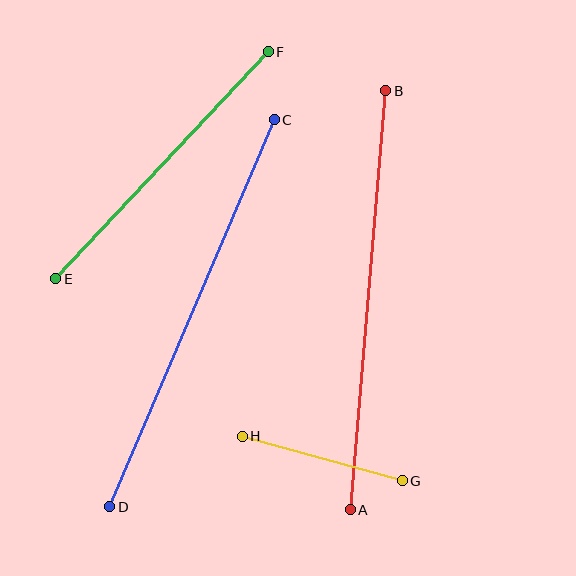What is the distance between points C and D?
The distance is approximately 421 pixels.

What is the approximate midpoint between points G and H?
The midpoint is at approximately (322, 459) pixels.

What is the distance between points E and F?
The distance is approximately 311 pixels.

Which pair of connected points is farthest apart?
Points C and D are farthest apart.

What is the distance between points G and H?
The distance is approximately 166 pixels.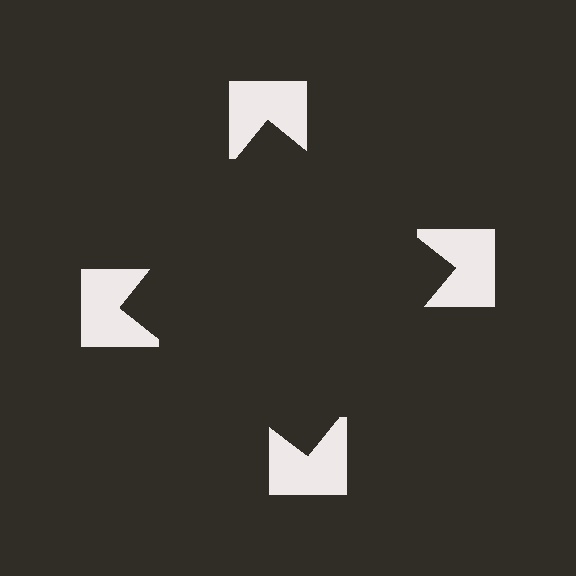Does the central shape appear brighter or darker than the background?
It typically appears slightly darker than the background, even though no actual brightness change is drawn.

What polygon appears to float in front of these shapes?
An illusory square — its edges are inferred from the aligned wedge cuts in the notched squares, not physically drawn.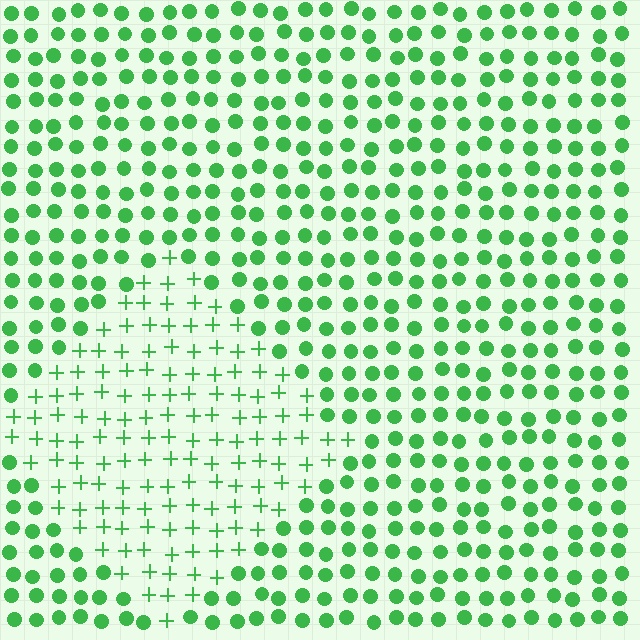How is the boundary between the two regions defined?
The boundary is defined by a change in element shape: plus signs inside vs. circles outside. All elements share the same color and spacing.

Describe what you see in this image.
The image is filled with small green elements arranged in a uniform grid. A diamond-shaped region contains plus signs, while the surrounding area contains circles. The boundary is defined purely by the change in element shape.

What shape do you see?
I see a diamond.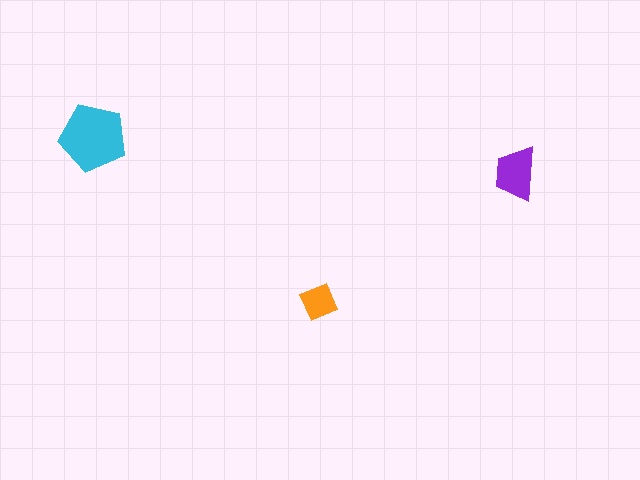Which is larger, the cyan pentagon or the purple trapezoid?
The cyan pentagon.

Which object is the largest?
The cyan pentagon.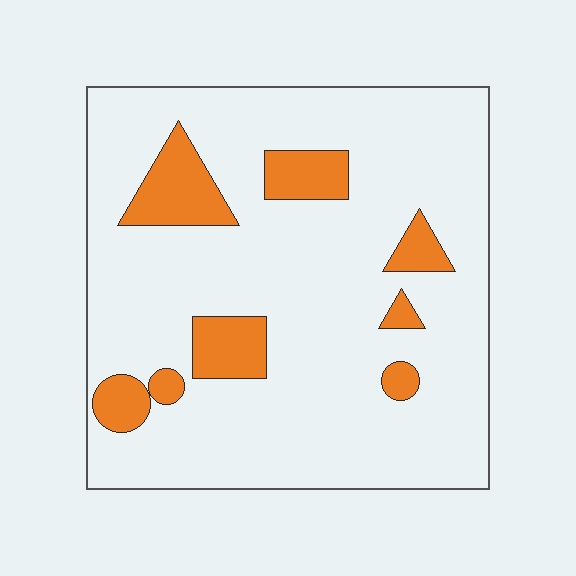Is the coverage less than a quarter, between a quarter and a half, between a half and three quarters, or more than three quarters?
Less than a quarter.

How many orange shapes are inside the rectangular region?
8.